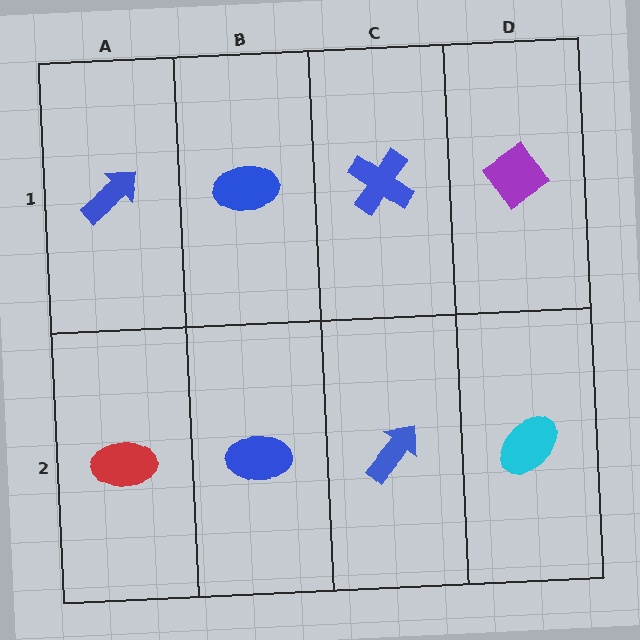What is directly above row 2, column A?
A blue arrow.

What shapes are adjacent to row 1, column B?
A blue ellipse (row 2, column B), a blue arrow (row 1, column A), a blue cross (row 1, column C).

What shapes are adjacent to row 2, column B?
A blue ellipse (row 1, column B), a red ellipse (row 2, column A), a blue arrow (row 2, column C).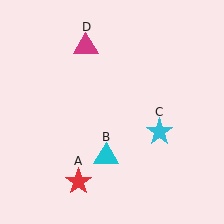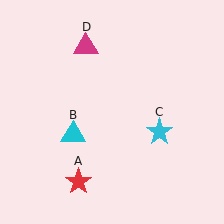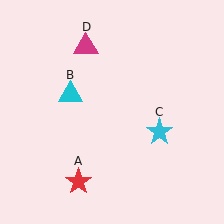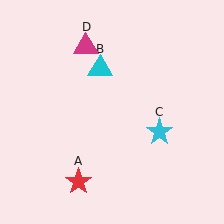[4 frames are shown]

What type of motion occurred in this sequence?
The cyan triangle (object B) rotated clockwise around the center of the scene.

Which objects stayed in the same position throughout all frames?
Red star (object A) and cyan star (object C) and magenta triangle (object D) remained stationary.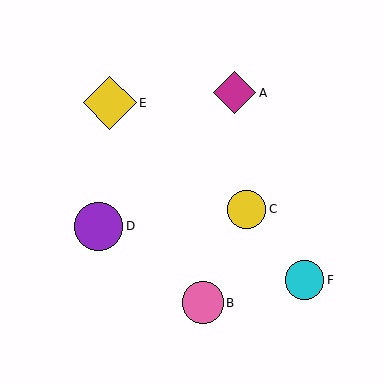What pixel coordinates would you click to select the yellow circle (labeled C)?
Click at (247, 209) to select the yellow circle C.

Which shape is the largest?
The yellow diamond (labeled E) is the largest.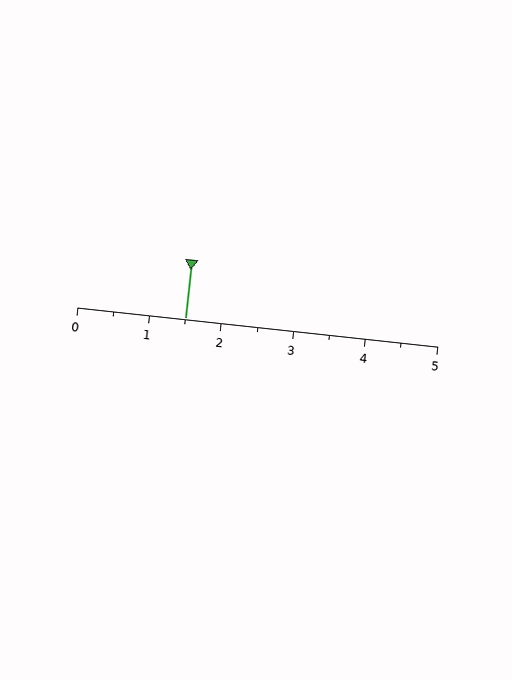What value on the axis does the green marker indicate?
The marker indicates approximately 1.5.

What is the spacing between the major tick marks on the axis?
The major ticks are spaced 1 apart.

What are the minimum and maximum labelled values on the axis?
The axis runs from 0 to 5.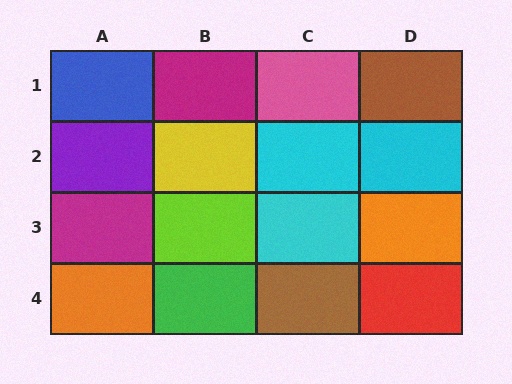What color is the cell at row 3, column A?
Magenta.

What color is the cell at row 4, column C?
Brown.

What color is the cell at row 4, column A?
Orange.